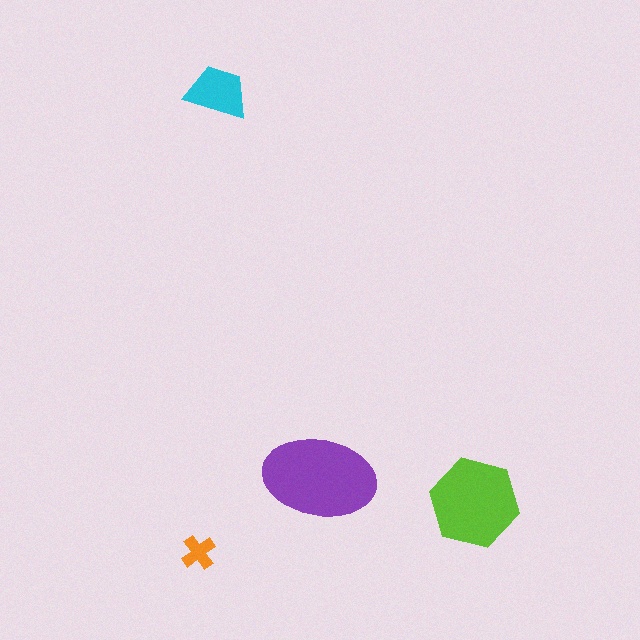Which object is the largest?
The purple ellipse.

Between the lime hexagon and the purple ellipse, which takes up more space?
The purple ellipse.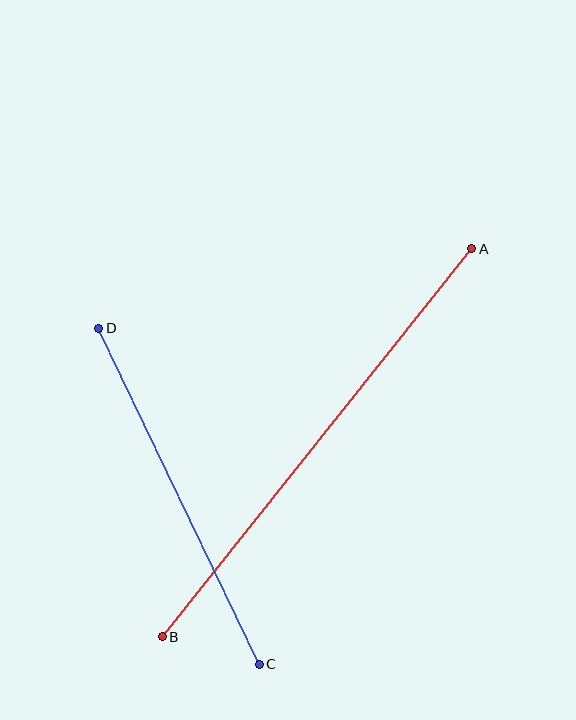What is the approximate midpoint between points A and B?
The midpoint is at approximately (317, 443) pixels.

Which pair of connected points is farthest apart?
Points A and B are farthest apart.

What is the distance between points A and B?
The distance is approximately 496 pixels.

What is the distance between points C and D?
The distance is approximately 372 pixels.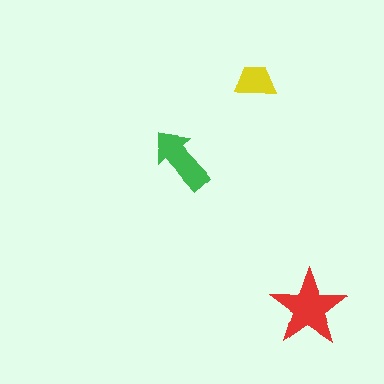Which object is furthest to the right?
The red star is rightmost.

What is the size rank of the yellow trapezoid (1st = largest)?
3rd.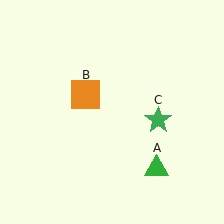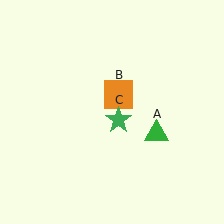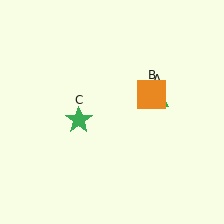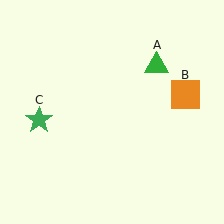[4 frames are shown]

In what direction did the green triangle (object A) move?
The green triangle (object A) moved up.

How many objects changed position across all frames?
3 objects changed position: green triangle (object A), orange square (object B), green star (object C).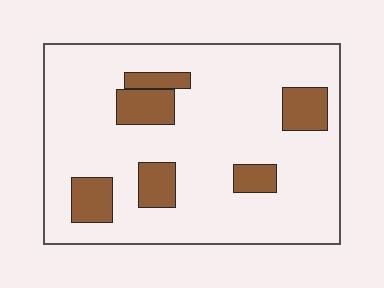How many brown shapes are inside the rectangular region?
6.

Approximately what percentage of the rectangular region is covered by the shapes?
Approximately 15%.